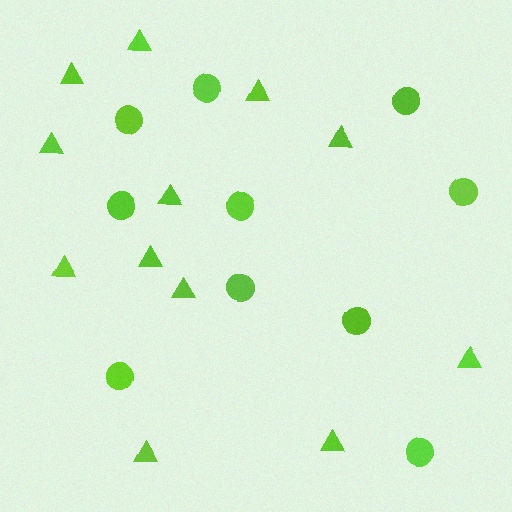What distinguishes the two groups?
There are 2 groups: one group of circles (10) and one group of triangles (12).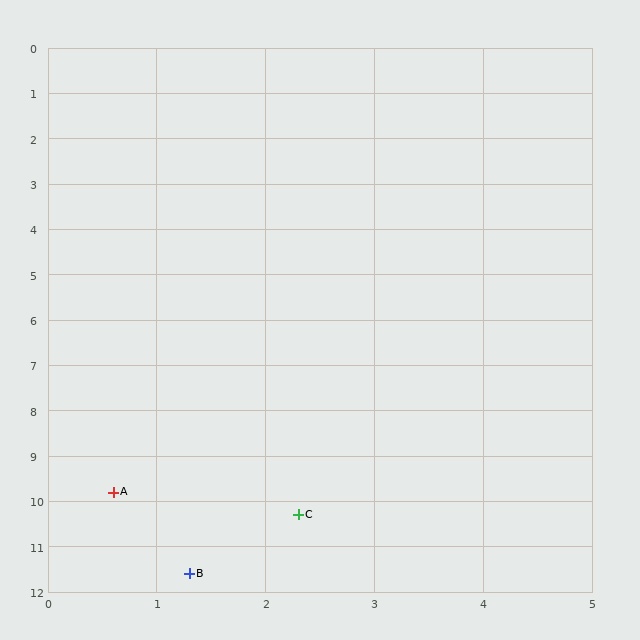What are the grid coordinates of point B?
Point B is at approximately (1.3, 11.6).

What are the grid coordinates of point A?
Point A is at approximately (0.6, 9.8).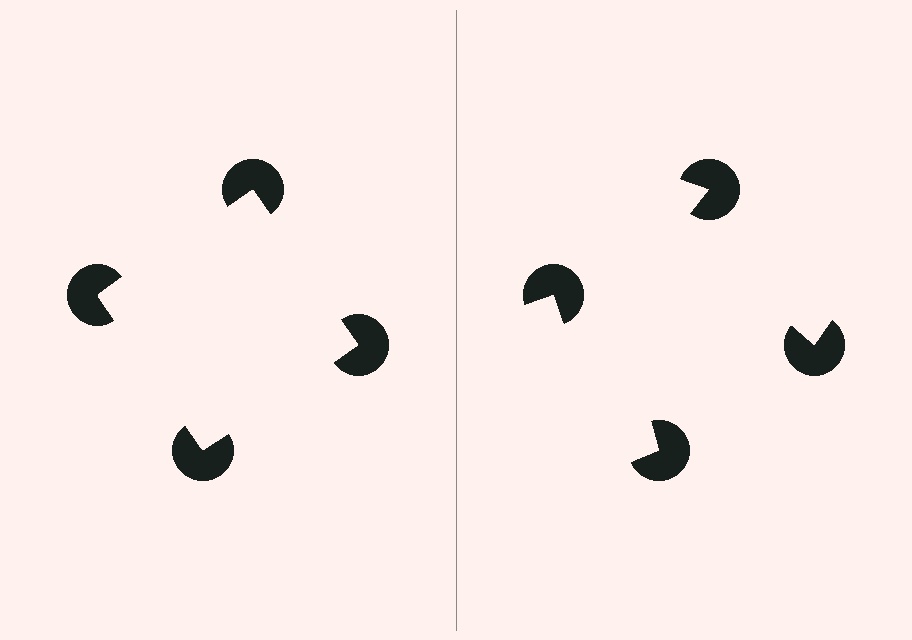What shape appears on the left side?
An illusory square.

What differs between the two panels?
The pac-man discs are positioned identically on both sides; only the wedge orientations differ. On the left they align to a square; on the right they are misaligned.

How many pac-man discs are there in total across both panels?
8 — 4 on each side.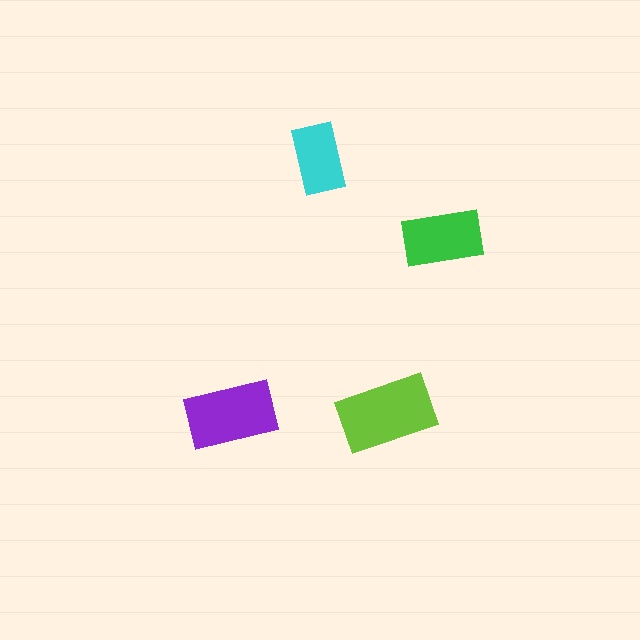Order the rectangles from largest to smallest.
the lime one, the purple one, the green one, the cyan one.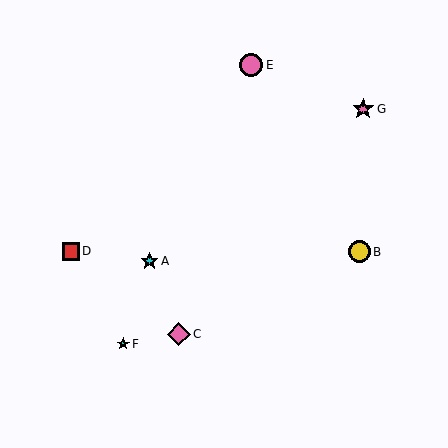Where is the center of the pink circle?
The center of the pink circle is at (251, 65).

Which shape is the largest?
The pink circle (labeled E) is the largest.